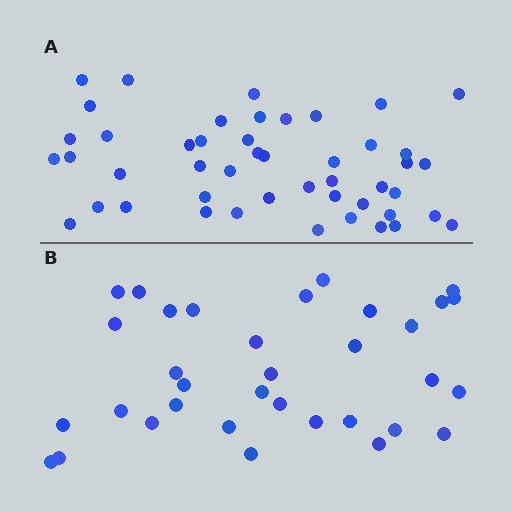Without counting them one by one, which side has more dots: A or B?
Region A (the top region) has more dots.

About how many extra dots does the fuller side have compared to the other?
Region A has approximately 15 more dots than region B.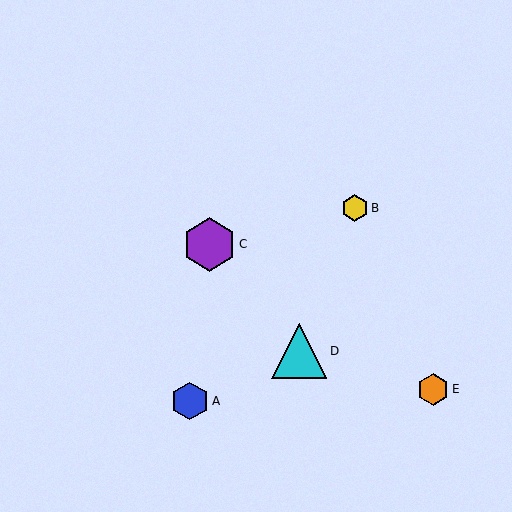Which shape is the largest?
The cyan triangle (labeled D) is the largest.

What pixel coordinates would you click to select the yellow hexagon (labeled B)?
Click at (355, 208) to select the yellow hexagon B.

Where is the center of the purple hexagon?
The center of the purple hexagon is at (210, 244).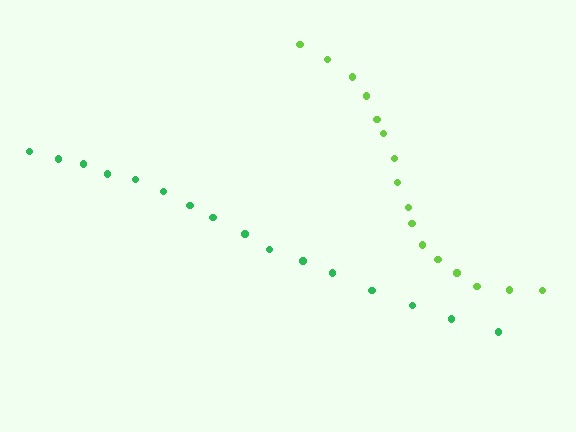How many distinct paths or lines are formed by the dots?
There are 2 distinct paths.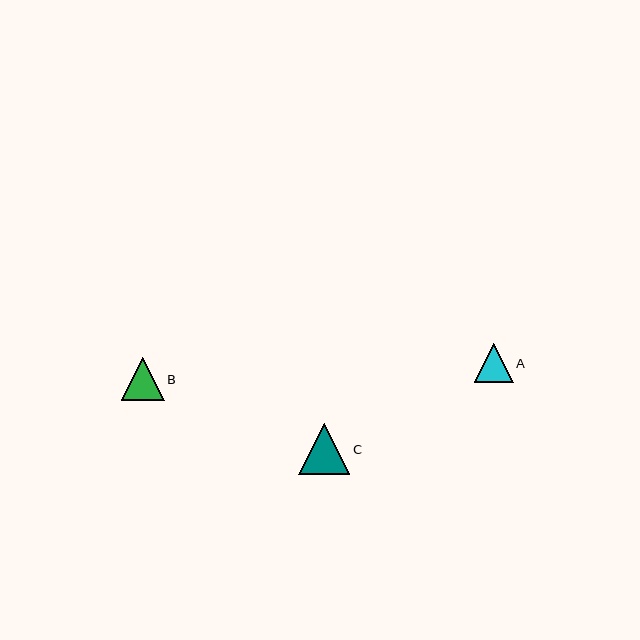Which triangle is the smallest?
Triangle A is the smallest with a size of approximately 39 pixels.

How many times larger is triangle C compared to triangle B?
Triangle C is approximately 1.2 times the size of triangle B.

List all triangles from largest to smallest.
From largest to smallest: C, B, A.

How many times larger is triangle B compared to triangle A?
Triangle B is approximately 1.1 times the size of triangle A.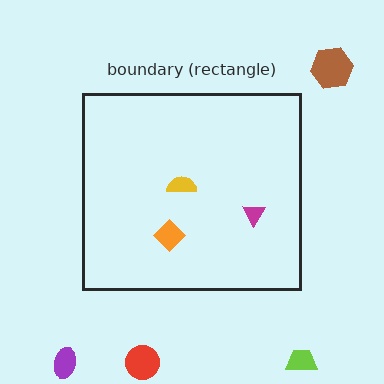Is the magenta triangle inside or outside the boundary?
Inside.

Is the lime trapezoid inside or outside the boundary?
Outside.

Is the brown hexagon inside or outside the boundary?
Outside.